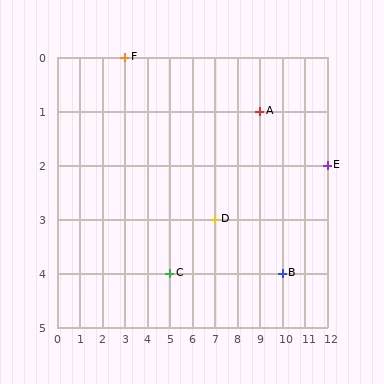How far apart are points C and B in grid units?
Points C and B are 5 columns apart.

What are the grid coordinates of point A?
Point A is at grid coordinates (9, 1).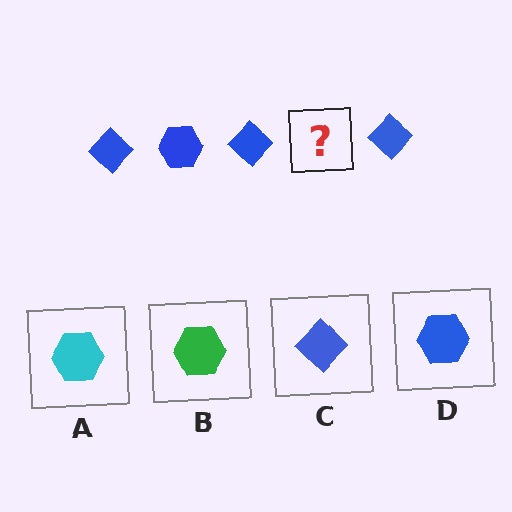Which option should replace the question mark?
Option D.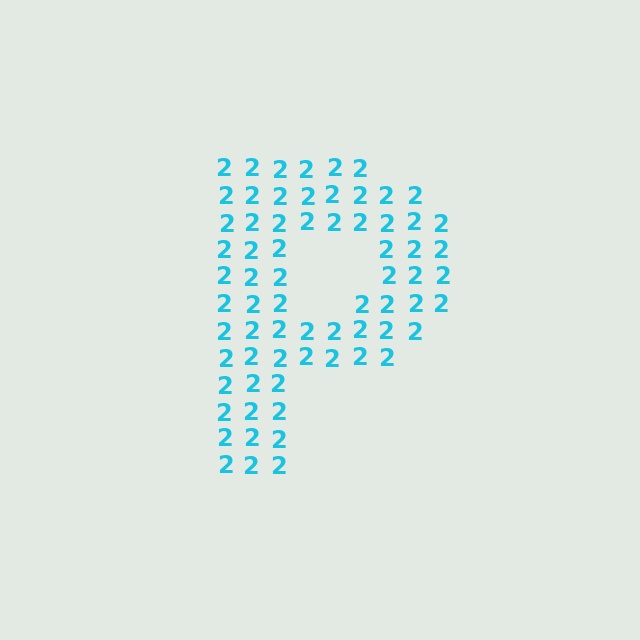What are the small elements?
The small elements are digit 2's.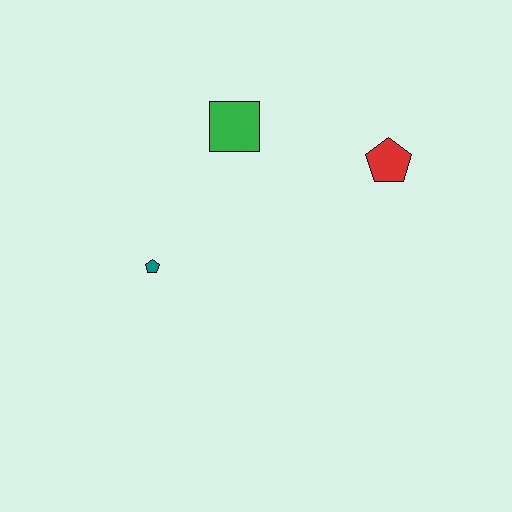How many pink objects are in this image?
There are no pink objects.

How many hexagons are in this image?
There are no hexagons.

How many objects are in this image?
There are 3 objects.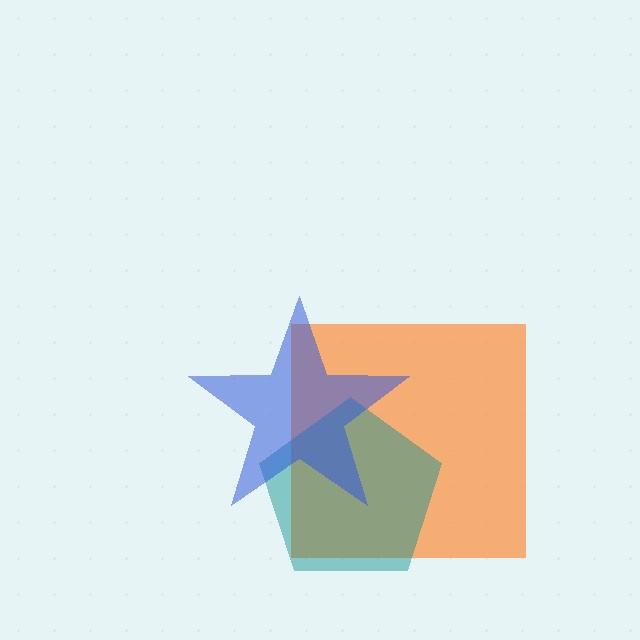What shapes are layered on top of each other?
The layered shapes are: an orange square, a teal pentagon, a blue star.